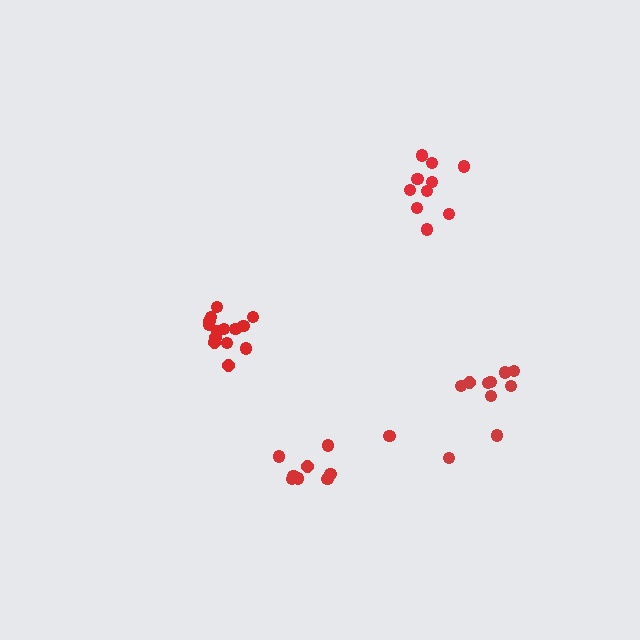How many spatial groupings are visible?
There are 4 spatial groupings.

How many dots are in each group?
Group 1: 9 dots, Group 2: 10 dots, Group 3: 10 dots, Group 4: 14 dots (43 total).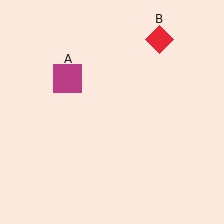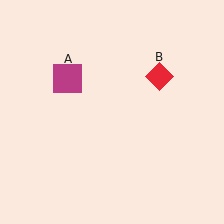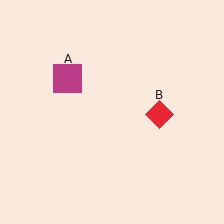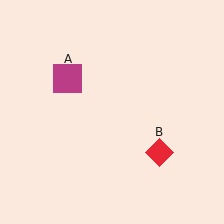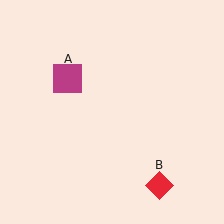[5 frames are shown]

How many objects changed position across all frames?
1 object changed position: red diamond (object B).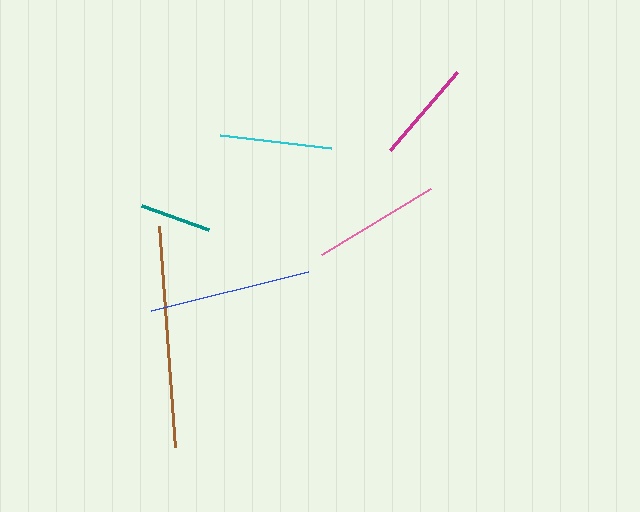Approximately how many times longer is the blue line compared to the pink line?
The blue line is approximately 1.3 times the length of the pink line.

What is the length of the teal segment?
The teal segment is approximately 71 pixels long.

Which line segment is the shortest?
The teal line is the shortest at approximately 71 pixels.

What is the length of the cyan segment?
The cyan segment is approximately 112 pixels long.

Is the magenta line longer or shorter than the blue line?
The blue line is longer than the magenta line.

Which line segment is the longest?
The brown line is the longest at approximately 222 pixels.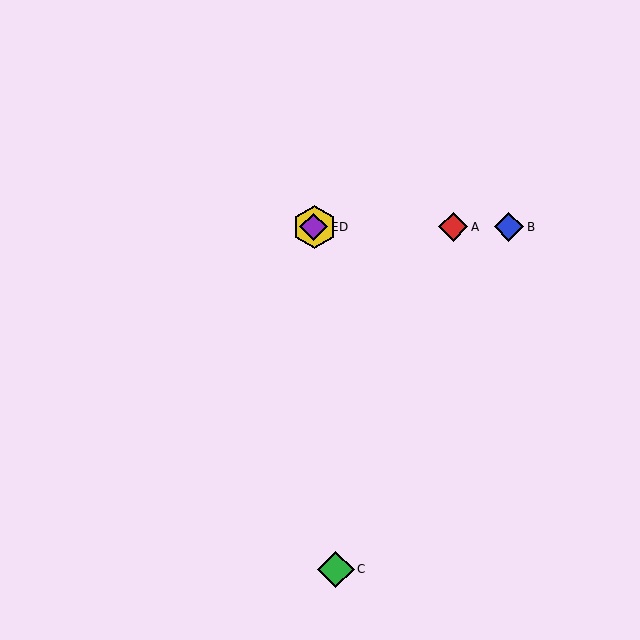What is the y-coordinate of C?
Object C is at y≈569.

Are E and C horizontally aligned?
No, E is at y≈227 and C is at y≈569.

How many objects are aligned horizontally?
4 objects (A, B, D, E) are aligned horizontally.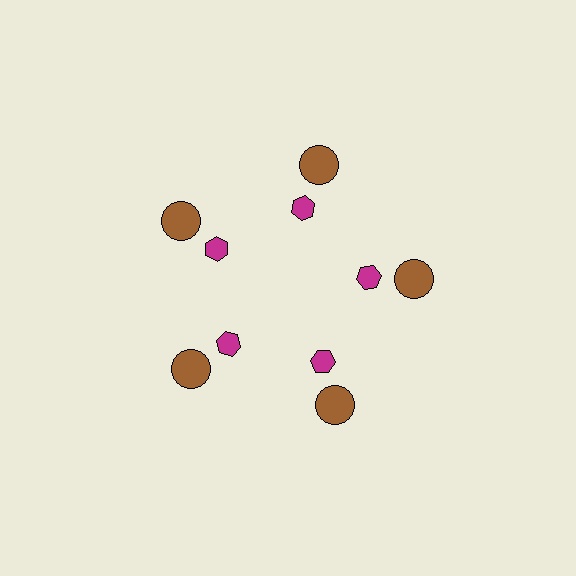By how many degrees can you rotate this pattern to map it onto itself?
The pattern maps onto itself every 72 degrees of rotation.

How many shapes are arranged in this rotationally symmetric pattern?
There are 10 shapes, arranged in 5 groups of 2.